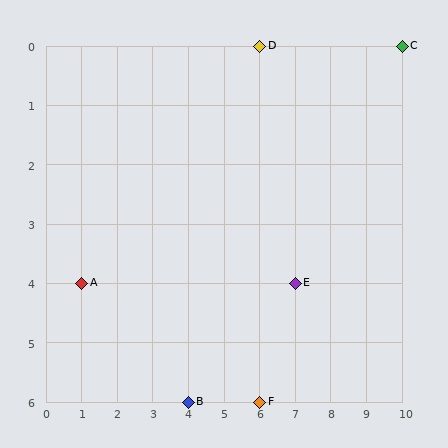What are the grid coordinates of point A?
Point A is at grid coordinates (1, 4).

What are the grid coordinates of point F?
Point F is at grid coordinates (6, 6).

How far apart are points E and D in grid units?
Points E and D are 1 column and 4 rows apart (about 4.1 grid units diagonally).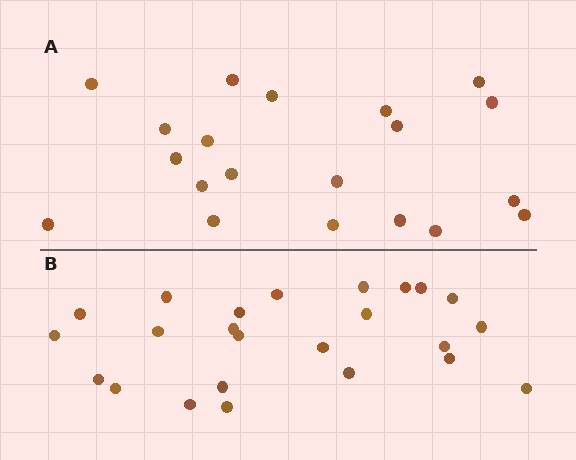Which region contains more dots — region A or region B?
Region B (the bottom region) has more dots.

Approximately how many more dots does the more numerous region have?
Region B has about 4 more dots than region A.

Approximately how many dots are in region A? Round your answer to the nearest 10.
About 20 dots.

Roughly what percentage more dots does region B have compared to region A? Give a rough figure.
About 20% more.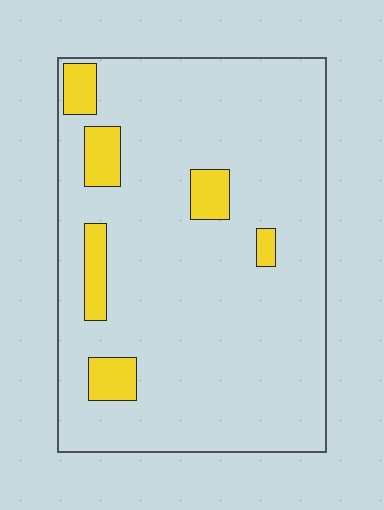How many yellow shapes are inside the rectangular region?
6.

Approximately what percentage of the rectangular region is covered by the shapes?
Approximately 10%.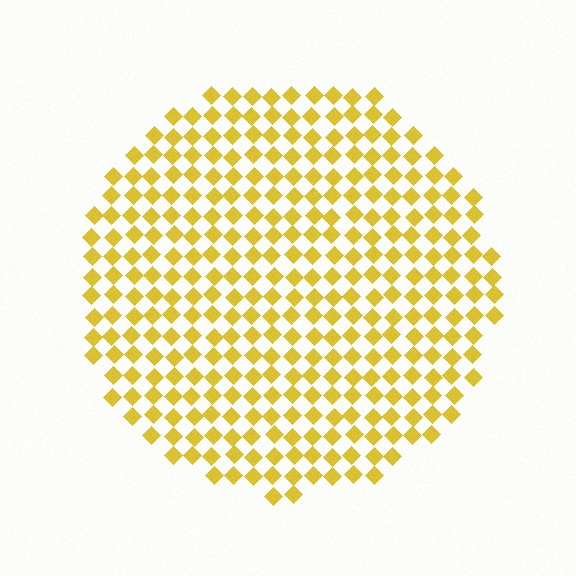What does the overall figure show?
The overall figure shows a circle.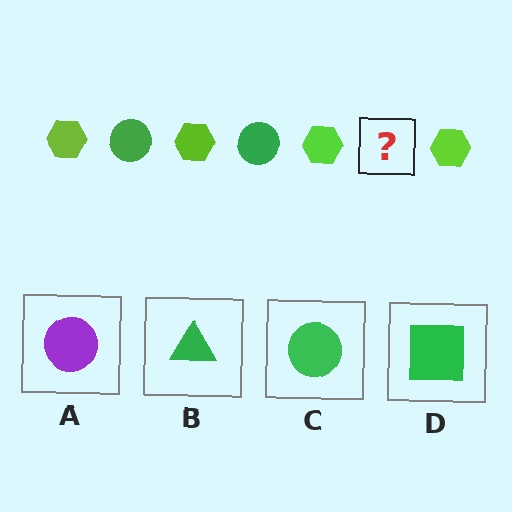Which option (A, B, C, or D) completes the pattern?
C.